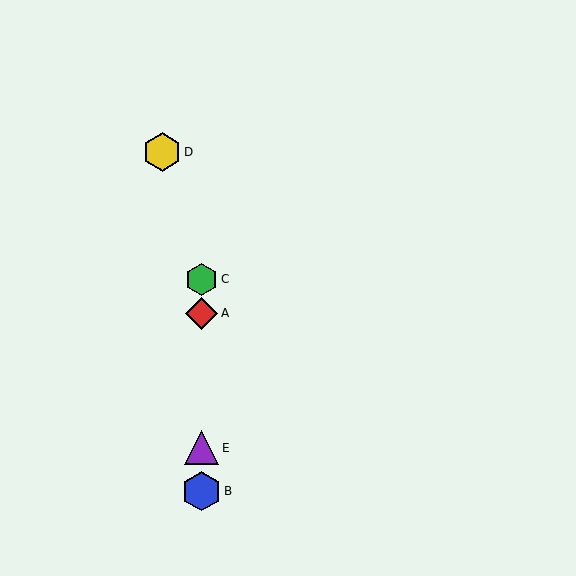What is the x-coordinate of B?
Object B is at x≈201.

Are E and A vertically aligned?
Yes, both are at x≈201.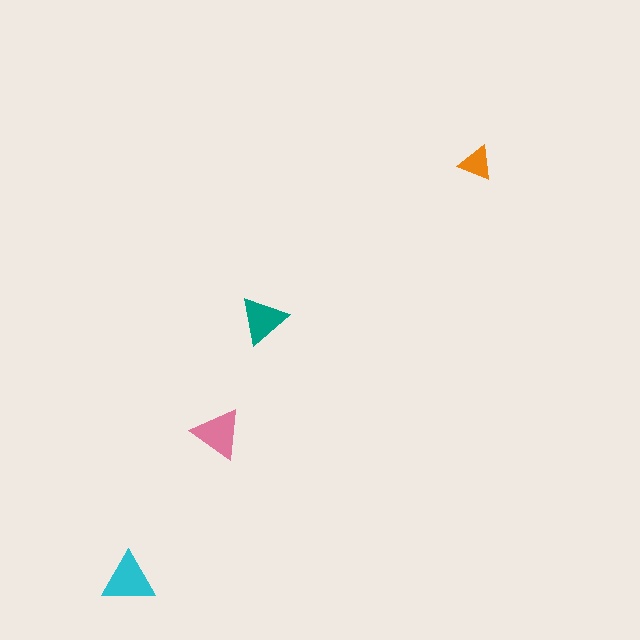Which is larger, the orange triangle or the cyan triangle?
The cyan one.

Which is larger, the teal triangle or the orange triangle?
The teal one.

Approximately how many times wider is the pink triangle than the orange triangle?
About 1.5 times wider.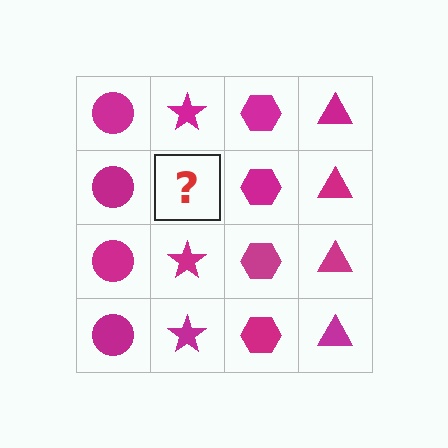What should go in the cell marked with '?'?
The missing cell should contain a magenta star.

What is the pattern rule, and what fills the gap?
The rule is that each column has a consistent shape. The gap should be filled with a magenta star.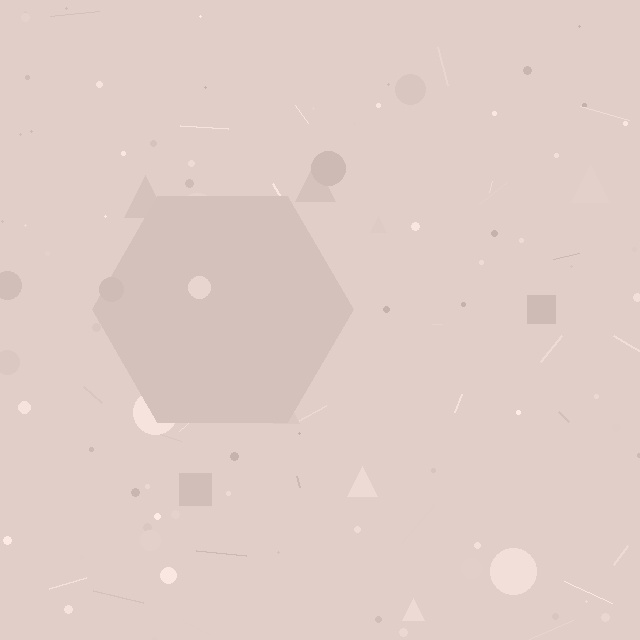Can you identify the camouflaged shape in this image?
The camouflaged shape is a hexagon.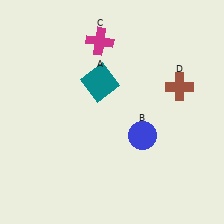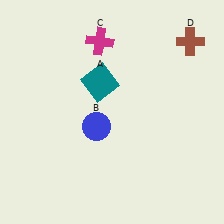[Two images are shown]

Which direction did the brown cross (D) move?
The brown cross (D) moved up.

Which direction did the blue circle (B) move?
The blue circle (B) moved left.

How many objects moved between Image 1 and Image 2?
2 objects moved between the two images.